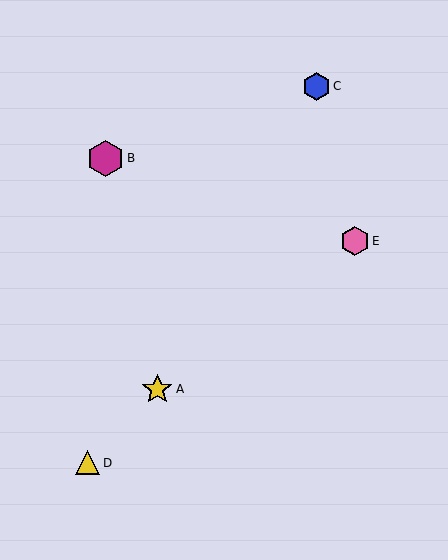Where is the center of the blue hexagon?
The center of the blue hexagon is at (316, 86).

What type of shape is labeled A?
Shape A is a yellow star.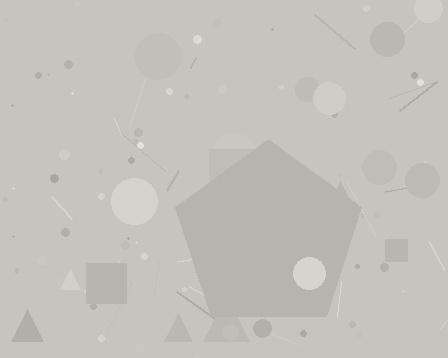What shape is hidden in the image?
A pentagon is hidden in the image.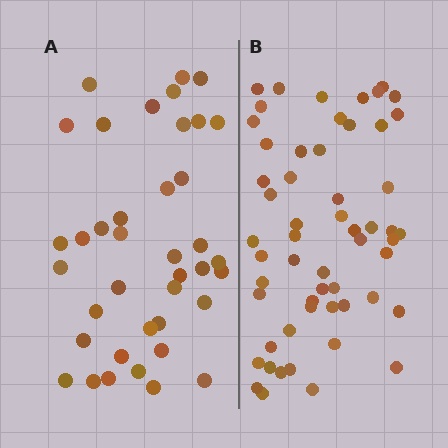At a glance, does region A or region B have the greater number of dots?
Region B (the right region) has more dots.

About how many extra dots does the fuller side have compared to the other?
Region B has approximately 15 more dots than region A.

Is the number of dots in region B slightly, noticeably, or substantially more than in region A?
Region B has noticeably more, but not dramatically so. The ratio is roughly 1.4 to 1.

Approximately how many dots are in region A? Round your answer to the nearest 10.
About 40 dots. (The exact count is 39, which rounds to 40.)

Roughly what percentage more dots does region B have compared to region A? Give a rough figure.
About 45% more.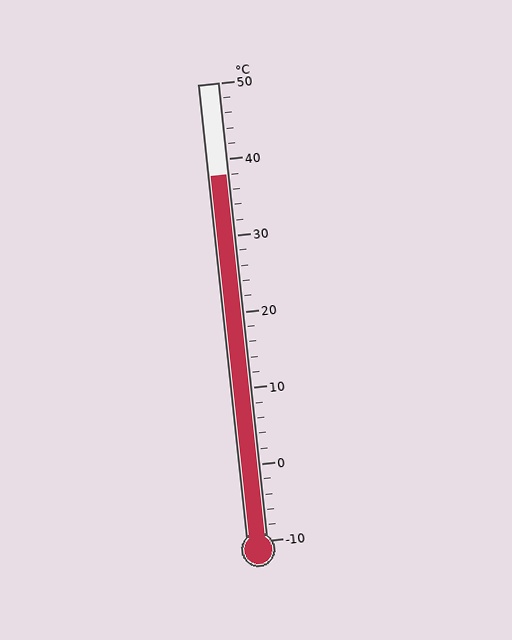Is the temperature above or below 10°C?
The temperature is above 10°C.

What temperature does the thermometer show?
The thermometer shows approximately 38°C.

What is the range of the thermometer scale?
The thermometer scale ranges from -10°C to 50°C.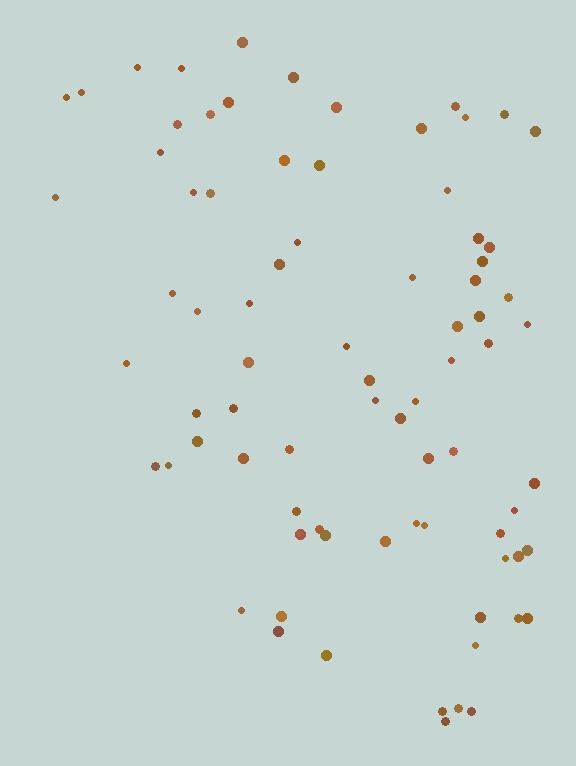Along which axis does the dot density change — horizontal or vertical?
Horizontal.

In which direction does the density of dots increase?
From left to right, with the right side densest.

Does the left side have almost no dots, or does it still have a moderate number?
Still a moderate number, just noticeably fewer than the right.